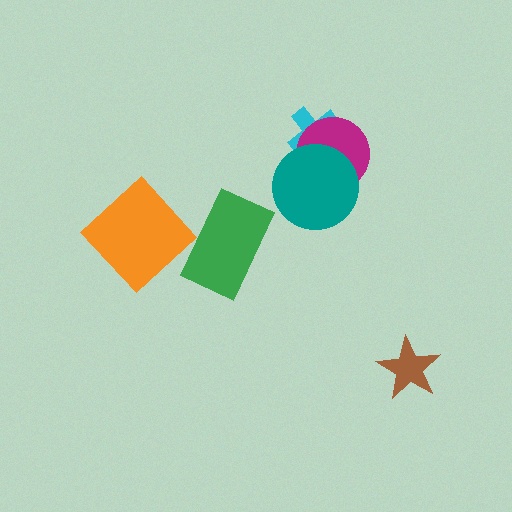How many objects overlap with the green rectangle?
0 objects overlap with the green rectangle.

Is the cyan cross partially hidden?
Yes, it is partially covered by another shape.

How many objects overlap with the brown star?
0 objects overlap with the brown star.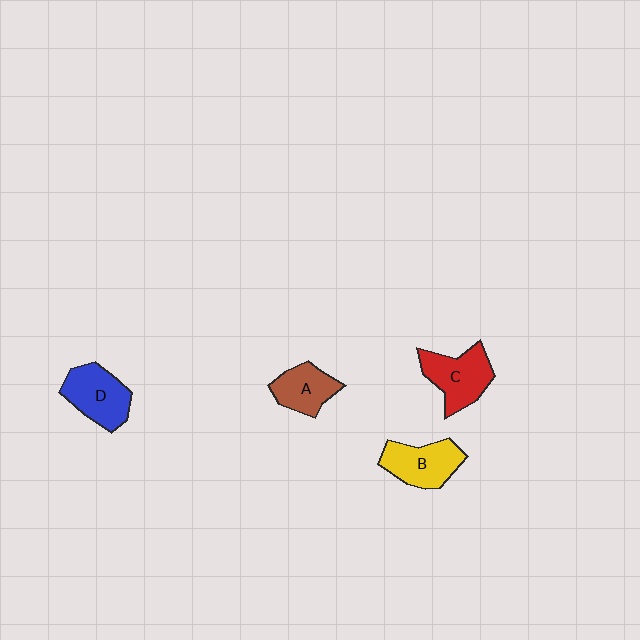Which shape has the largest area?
Shape C (red).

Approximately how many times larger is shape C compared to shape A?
Approximately 1.3 times.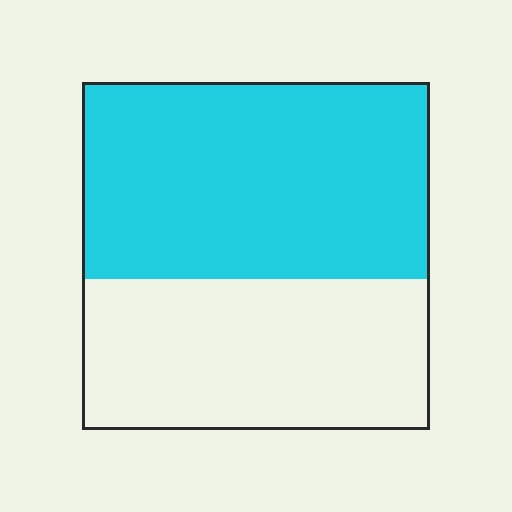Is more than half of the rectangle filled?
Yes.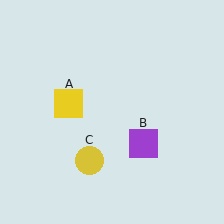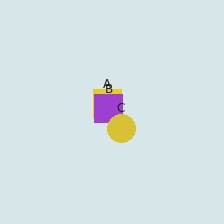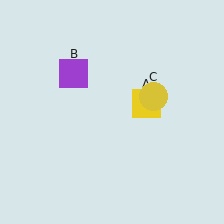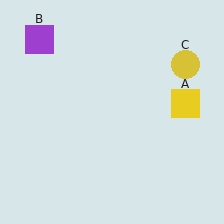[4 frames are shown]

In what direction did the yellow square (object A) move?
The yellow square (object A) moved right.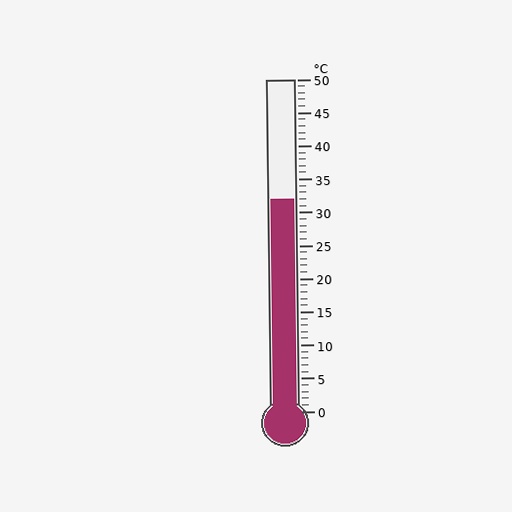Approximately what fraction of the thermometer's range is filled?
The thermometer is filled to approximately 65% of its range.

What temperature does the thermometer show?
The thermometer shows approximately 32°C.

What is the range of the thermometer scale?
The thermometer scale ranges from 0°C to 50°C.